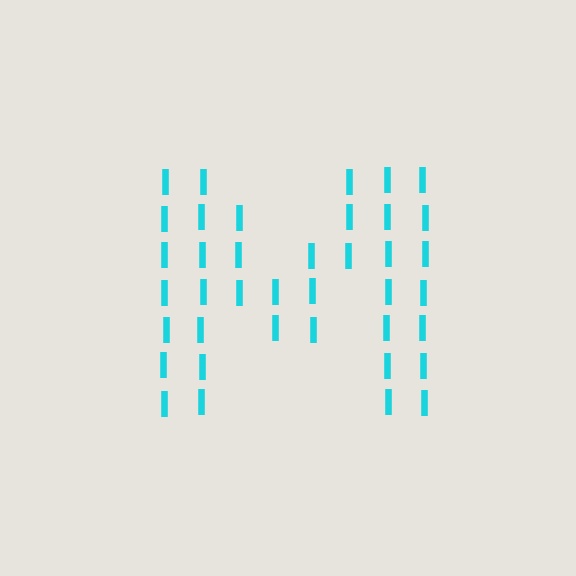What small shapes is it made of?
It is made of small letter I's.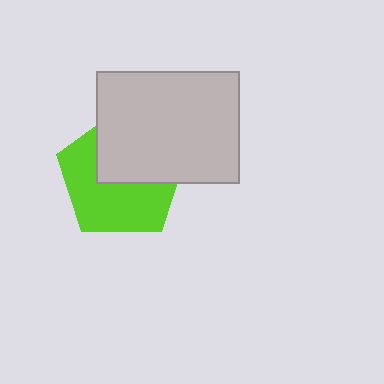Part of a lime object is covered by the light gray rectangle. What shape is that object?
It is a pentagon.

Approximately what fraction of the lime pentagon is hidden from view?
Roughly 45% of the lime pentagon is hidden behind the light gray rectangle.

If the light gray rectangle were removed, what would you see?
You would see the complete lime pentagon.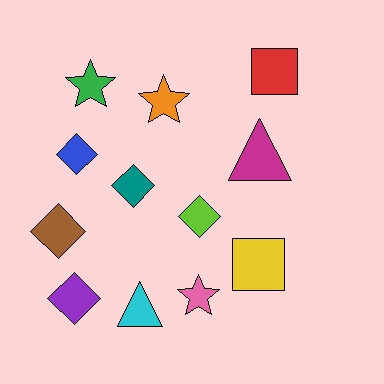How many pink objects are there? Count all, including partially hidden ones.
There is 1 pink object.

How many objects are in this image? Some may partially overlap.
There are 12 objects.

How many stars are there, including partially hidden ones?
There are 3 stars.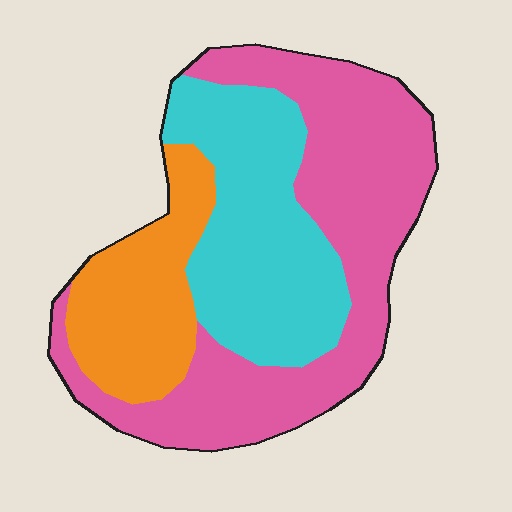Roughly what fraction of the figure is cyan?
Cyan covers about 30% of the figure.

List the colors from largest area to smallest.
From largest to smallest: pink, cyan, orange.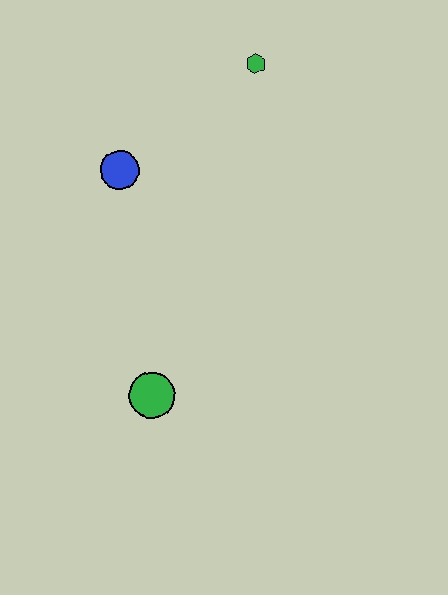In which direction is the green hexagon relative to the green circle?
The green hexagon is above the green circle.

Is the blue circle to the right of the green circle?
No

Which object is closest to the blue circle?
The green hexagon is closest to the blue circle.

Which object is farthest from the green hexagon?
The green circle is farthest from the green hexagon.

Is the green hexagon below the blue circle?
No